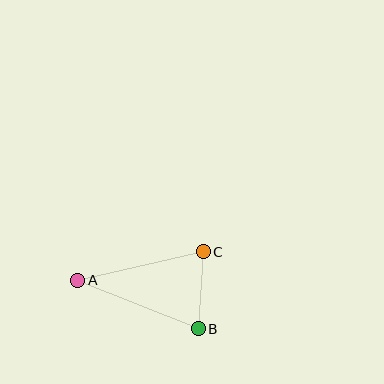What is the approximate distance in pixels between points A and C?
The distance between A and C is approximately 129 pixels.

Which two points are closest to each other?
Points B and C are closest to each other.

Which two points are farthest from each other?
Points A and B are farthest from each other.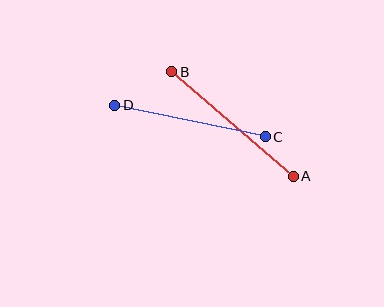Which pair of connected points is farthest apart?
Points A and B are farthest apart.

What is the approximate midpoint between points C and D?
The midpoint is at approximately (190, 121) pixels.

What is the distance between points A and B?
The distance is approximately 160 pixels.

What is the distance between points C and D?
The distance is approximately 154 pixels.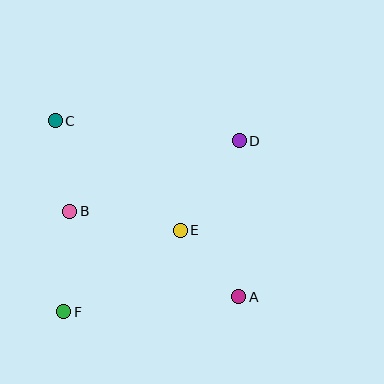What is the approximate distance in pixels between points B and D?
The distance between B and D is approximately 184 pixels.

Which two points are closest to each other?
Points A and E are closest to each other.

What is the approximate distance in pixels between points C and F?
The distance between C and F is approximately 191 pixels.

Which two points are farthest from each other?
Points A and C are farthest from each other.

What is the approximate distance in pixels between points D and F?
The distance between D and F is approximately 245 pixels.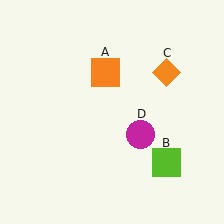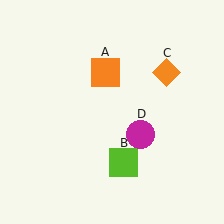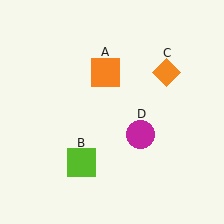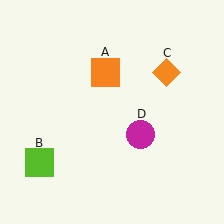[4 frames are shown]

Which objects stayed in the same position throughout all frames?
Orange square (object A) and orange diamond (object C) and magenta circle (object D) remained stationary.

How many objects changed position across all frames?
1 object changed position: lime square (object B).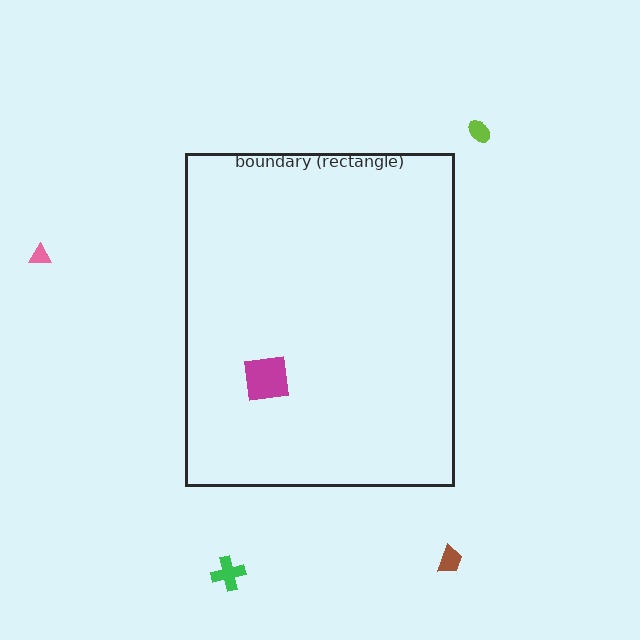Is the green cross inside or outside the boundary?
Outside.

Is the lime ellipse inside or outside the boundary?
Outside.